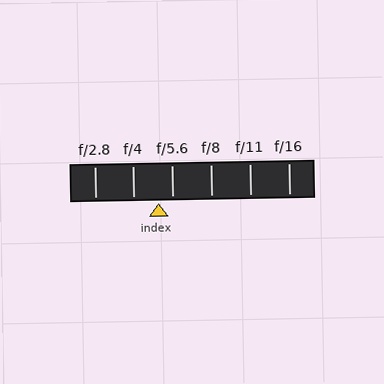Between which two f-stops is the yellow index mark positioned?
The index mark is between f/4 and f/5.6.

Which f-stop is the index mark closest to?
The index mark is closest to f/5.6.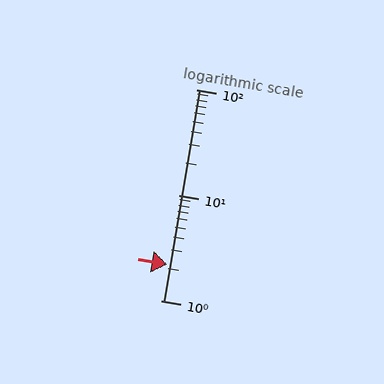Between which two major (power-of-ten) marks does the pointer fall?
The pointer is between 1 and 10.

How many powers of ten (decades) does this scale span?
The scale spans 2 decades, from 1 to 100.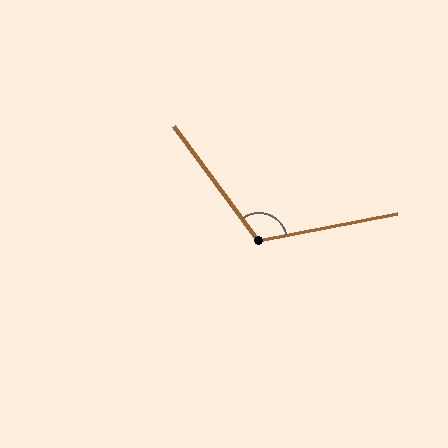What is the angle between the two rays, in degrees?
Approximately 115 degrees.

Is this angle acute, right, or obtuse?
It is obtuse.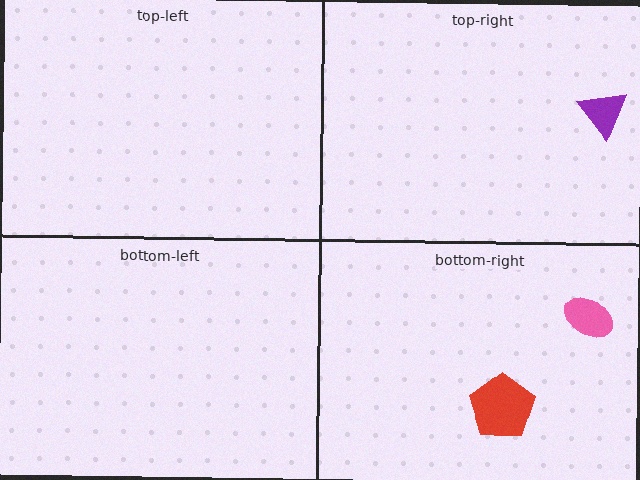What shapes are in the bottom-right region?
The red pentagon, the pink ellipse.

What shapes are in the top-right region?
The purple triangle.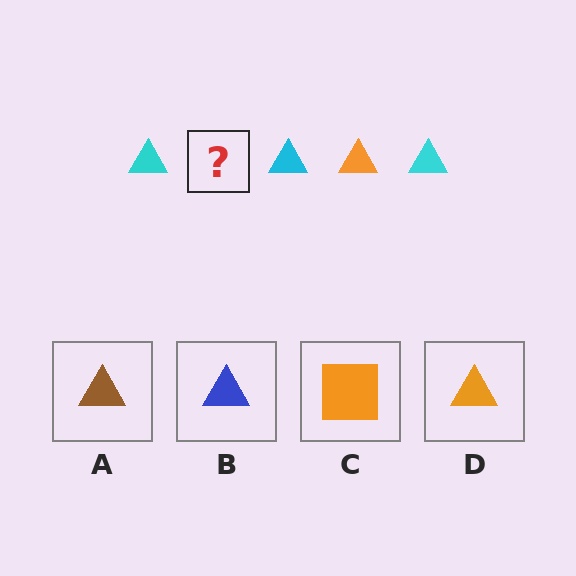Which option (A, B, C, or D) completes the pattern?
D.